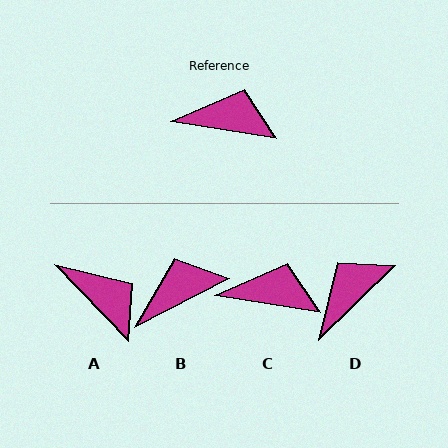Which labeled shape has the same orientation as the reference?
C.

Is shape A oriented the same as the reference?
No, it is off by about 37 degrees.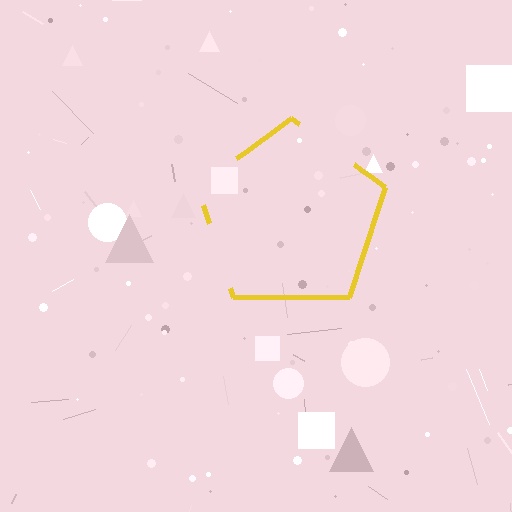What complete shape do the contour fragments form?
The contour fragments form a pentagon.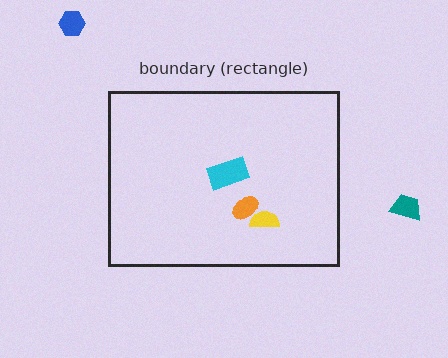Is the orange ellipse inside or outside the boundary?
Inside.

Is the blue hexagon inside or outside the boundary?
Outside.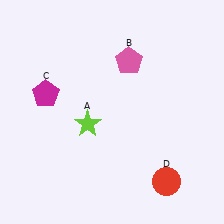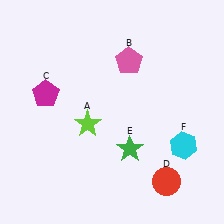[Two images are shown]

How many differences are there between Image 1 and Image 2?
There are 2 differences between the two images.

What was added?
A green star (E), a cyan hexagon (F) were added in Image 2.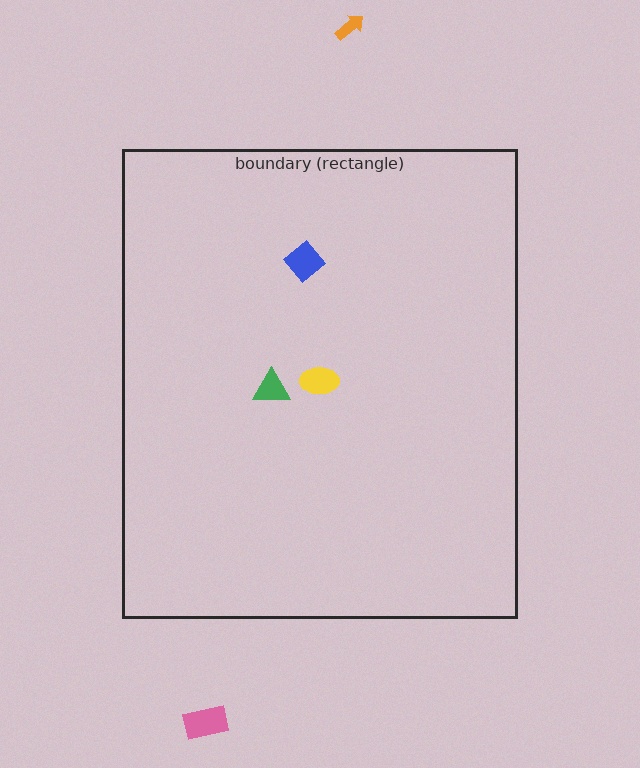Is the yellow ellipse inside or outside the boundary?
Inside.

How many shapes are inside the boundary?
3 inside, 2 outside.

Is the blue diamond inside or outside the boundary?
Inside.